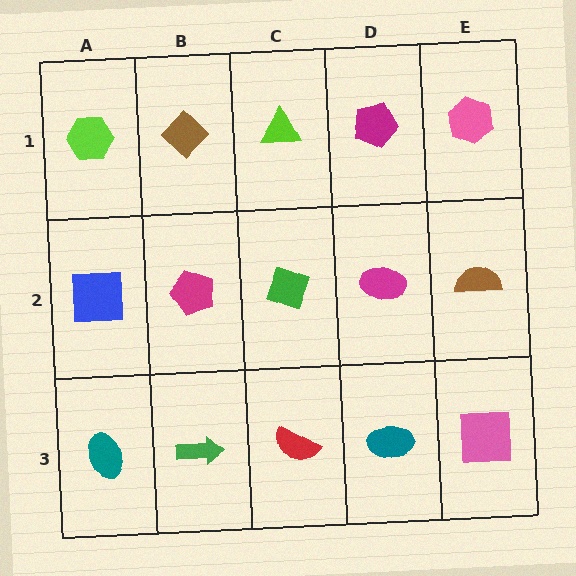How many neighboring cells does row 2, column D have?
4.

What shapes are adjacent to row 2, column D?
A magenta pentagon (row 1, column D), a teal ellipse (row 3, column D), a green diamond (row 2, column C), a brown semicircle (row 2, column E).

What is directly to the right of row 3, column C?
A teal ellipse.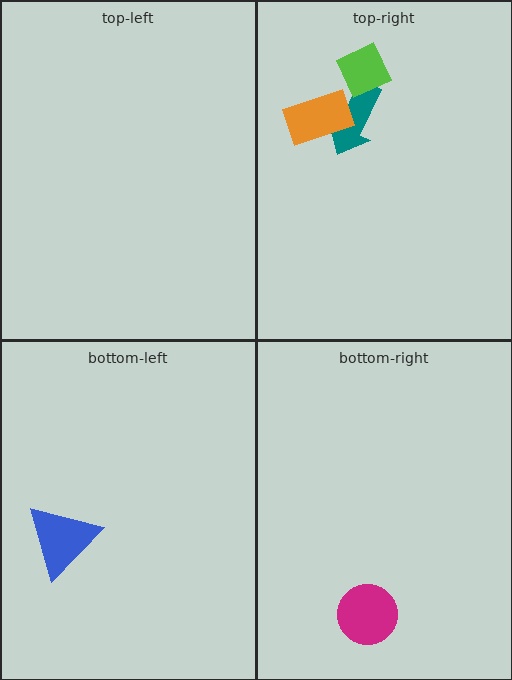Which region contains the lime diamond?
The top-right region.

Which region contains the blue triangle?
The bottom-left region.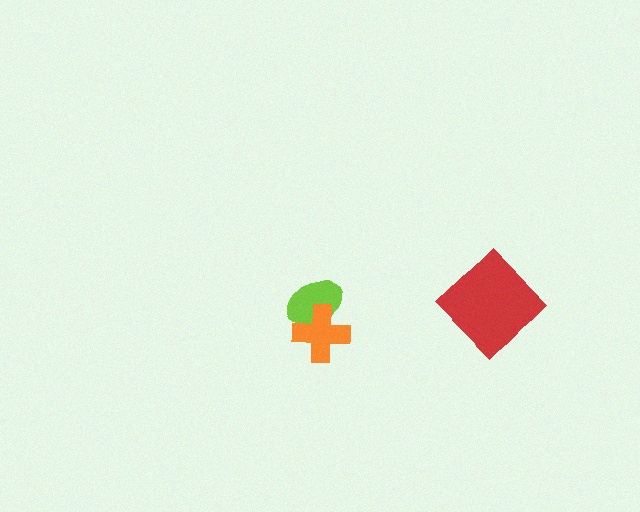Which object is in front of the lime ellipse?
The orange cross is in front of the lime ellipse.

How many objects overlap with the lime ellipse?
1 object overlaps with the lime ellipse.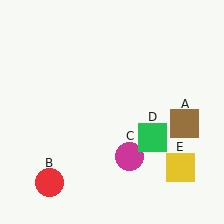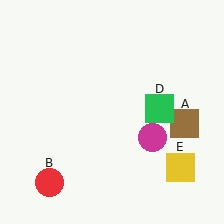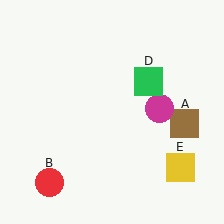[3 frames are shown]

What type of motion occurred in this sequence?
The magenta circle (object C), green square (object D) rotated counterclockwise around the center of the scene.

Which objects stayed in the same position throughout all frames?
Brown square (object A) and red circle (object B) and yellow square (object E) remained stationary.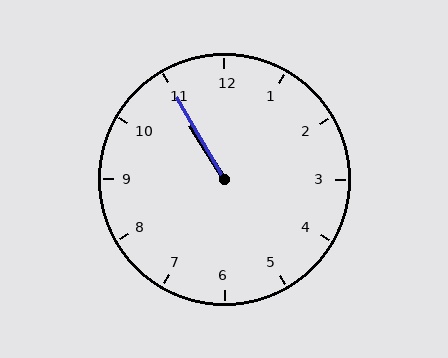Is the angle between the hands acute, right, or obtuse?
It is acute.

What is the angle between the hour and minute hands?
Approximately 2 degrees.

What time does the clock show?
10:55.